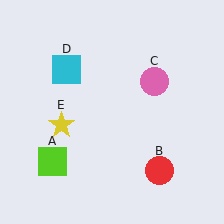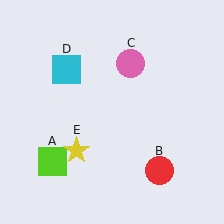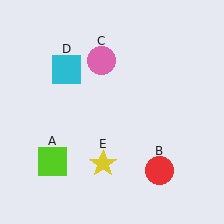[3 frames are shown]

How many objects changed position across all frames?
2 objects changed position: pink circle (object C), yellow star (object E).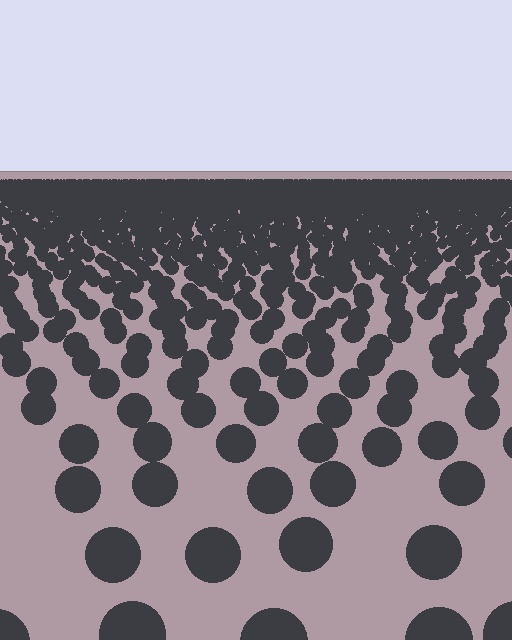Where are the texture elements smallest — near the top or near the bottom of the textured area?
Near the top.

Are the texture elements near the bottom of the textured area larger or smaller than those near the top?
Larger. Near the bottom, elements are closer to the viewer and appear at a bigger on-screen size.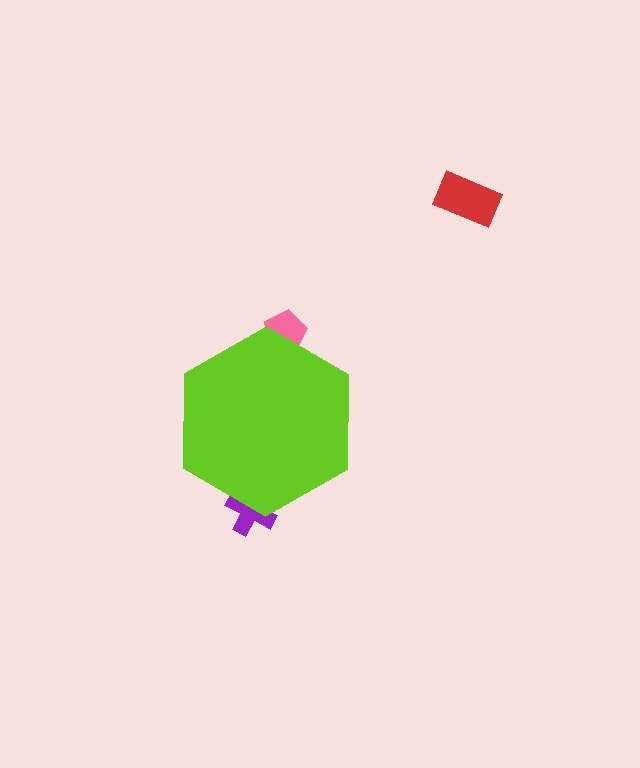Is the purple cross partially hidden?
Yes, the purple cross is partially hidden behind the lime hexagon.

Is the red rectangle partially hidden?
No, the red rectangle is fully visible.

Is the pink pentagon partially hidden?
Yes, the pink pentagon is partially hidden behind the lime hexagon.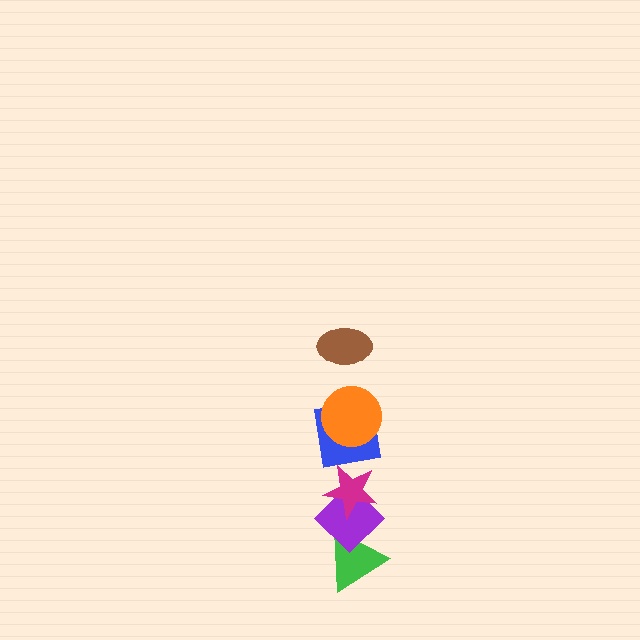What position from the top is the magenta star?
The magenta star is 4th from the top.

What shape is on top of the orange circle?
The brown ellipse is on top of the orange circle.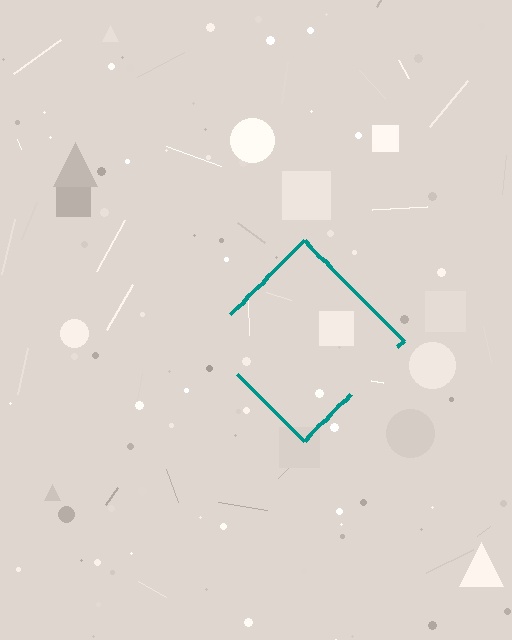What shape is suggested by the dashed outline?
The dashed outline suggests a diamond.